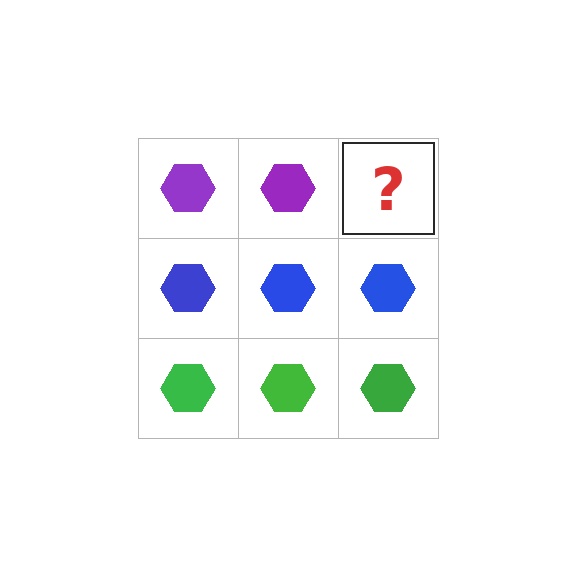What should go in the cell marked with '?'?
The missing cell should contain a purple hexagon.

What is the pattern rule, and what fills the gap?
The rule is that each row has a consistent color. The gap should be filled with a purple hexagon.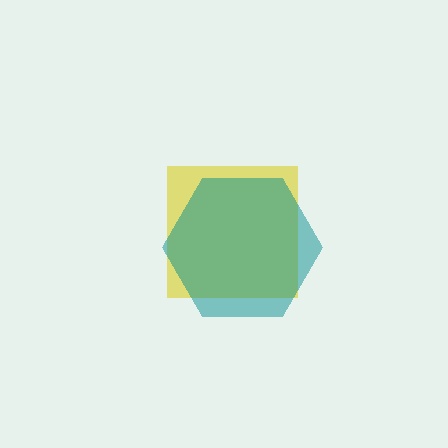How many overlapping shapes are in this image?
There are 2 overlapping shapes in the image.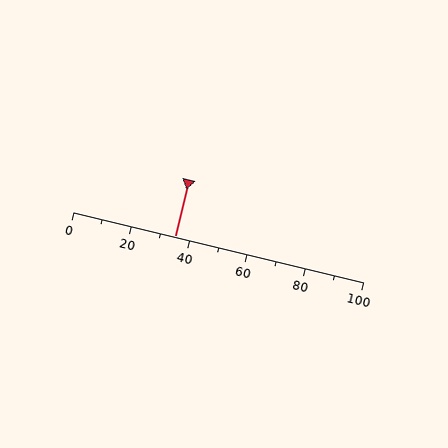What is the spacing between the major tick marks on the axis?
The major ticks are spaced 20 apart.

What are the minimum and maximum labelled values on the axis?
The axis runs from 0 to 100.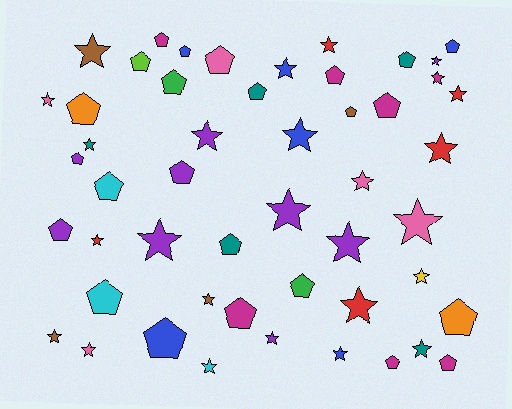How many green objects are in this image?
There are 2 green objects.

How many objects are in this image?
There are 50 objects.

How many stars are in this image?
There are 26 stars.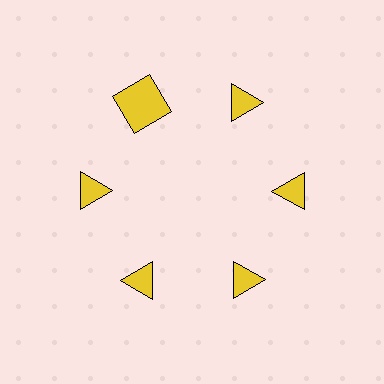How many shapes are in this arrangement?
There are 6 shapes arranged in a ring pattern.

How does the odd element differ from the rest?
It has a different shape: square instead of triangle.